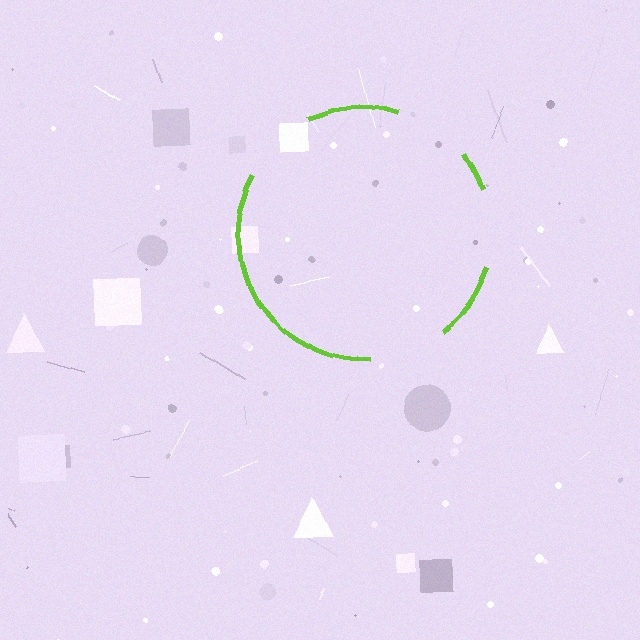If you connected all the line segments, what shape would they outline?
They would outline a circle.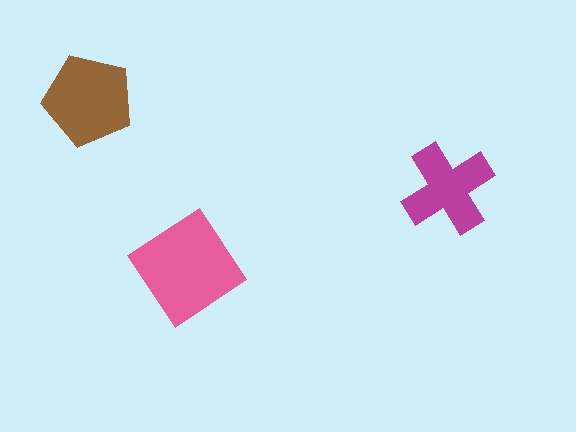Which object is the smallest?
The magenta cross.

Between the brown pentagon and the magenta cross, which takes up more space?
The brown pentagon.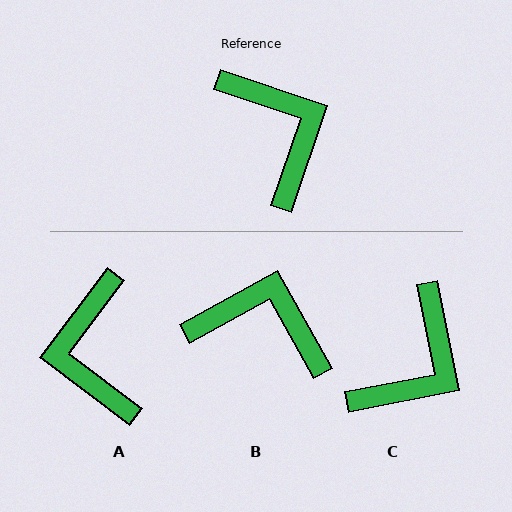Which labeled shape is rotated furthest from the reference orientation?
A, about 162 degrees away.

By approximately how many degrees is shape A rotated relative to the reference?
Approximately 162 degrees counter-clockwise.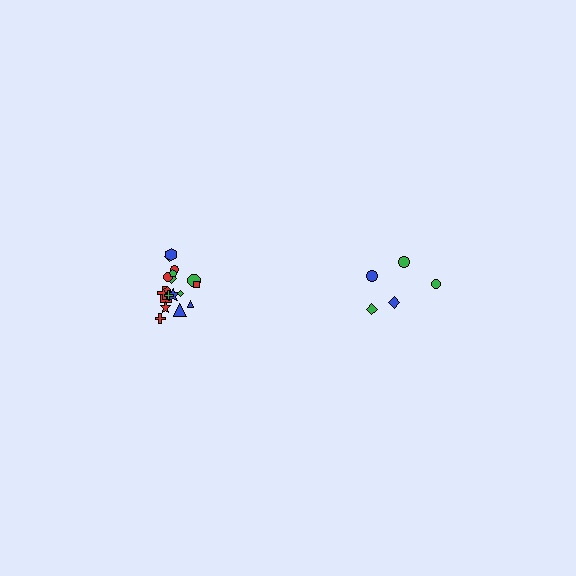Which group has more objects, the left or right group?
The left group.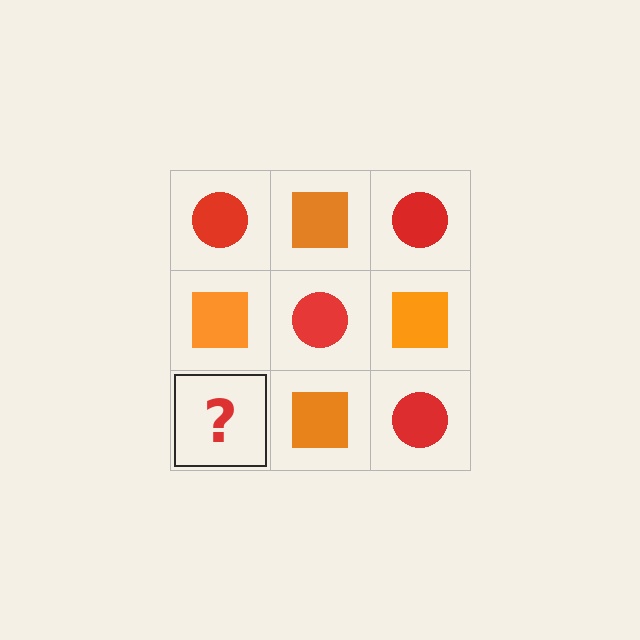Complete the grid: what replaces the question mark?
The question mark should be replaced with a red circle.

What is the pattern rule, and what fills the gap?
The rule is that it alternates red circle and orange square in a checkerboard pattern. The gap should be filled with a red circle.